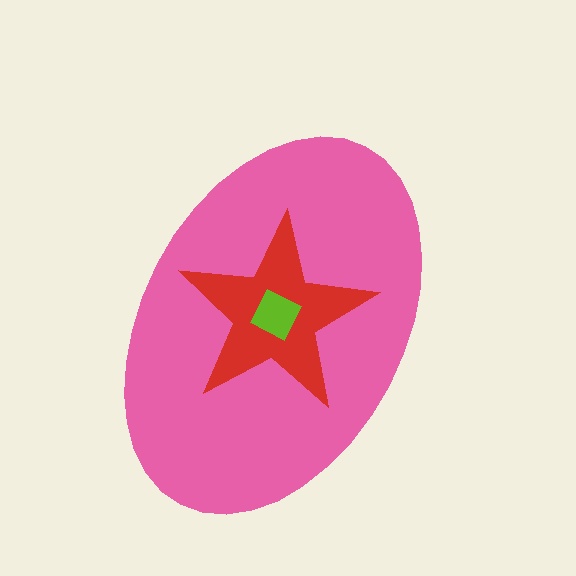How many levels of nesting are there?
3.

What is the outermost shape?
The pink ellipse.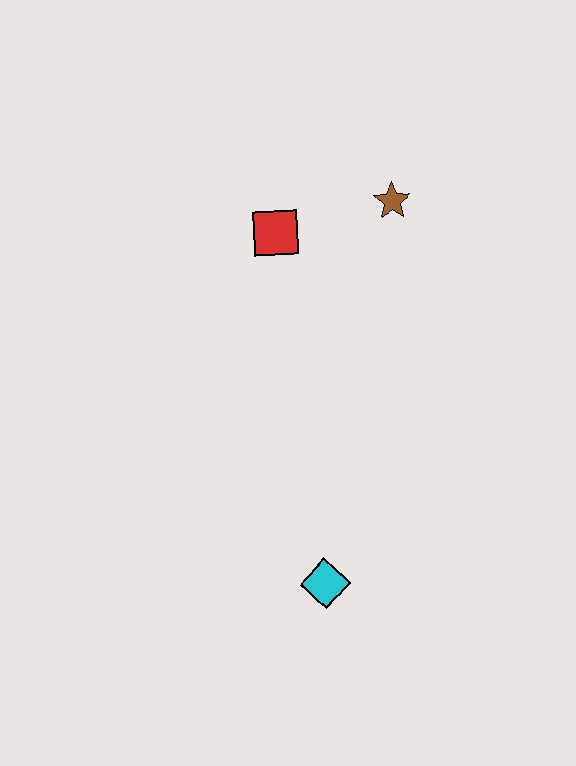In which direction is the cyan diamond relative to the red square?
The cyan diamond is below the red square.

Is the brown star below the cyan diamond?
No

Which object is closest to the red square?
The brown star is closest to the red square.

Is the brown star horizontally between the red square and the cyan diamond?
No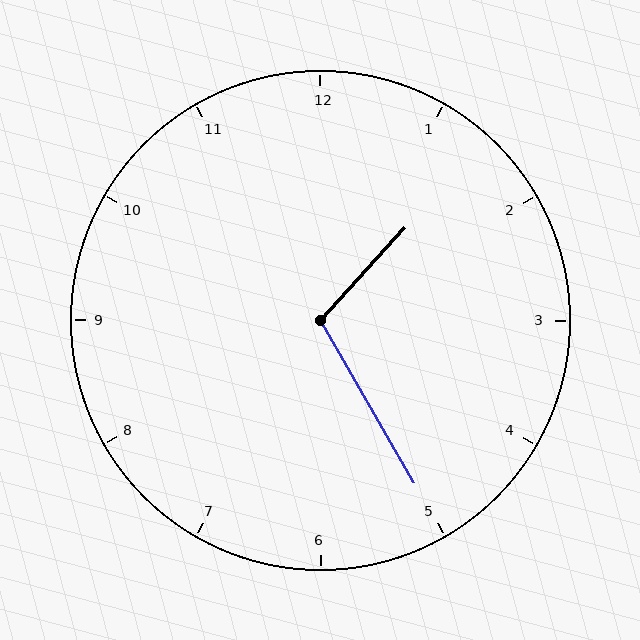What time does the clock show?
1:25.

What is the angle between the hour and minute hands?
Approximately 108 degrees.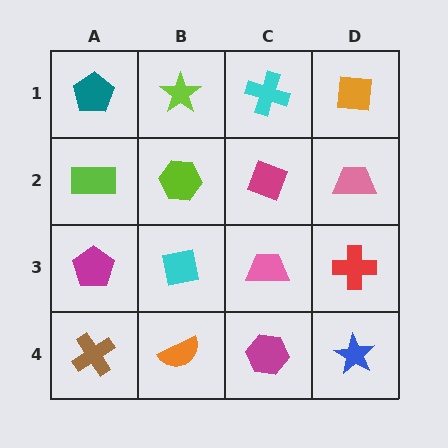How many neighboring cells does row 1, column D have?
2.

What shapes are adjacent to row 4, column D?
A red cross (row 3, column D), a magenta hexagon (row 4, column C).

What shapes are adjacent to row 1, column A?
A lime rectangle (row 2, column A), a lime star (row 1, column B).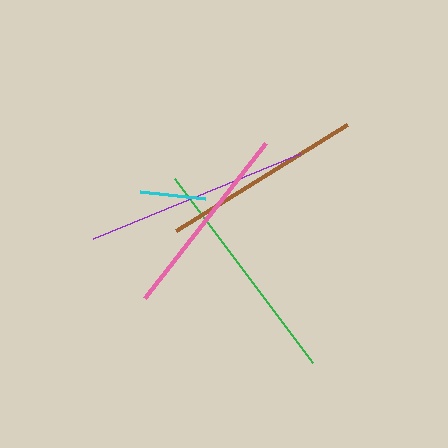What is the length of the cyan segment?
The cyan segment is approximately 66 pixels long.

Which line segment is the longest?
The green line is the longest at approximately 230 pixels.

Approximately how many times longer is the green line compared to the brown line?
The green line is approximately 1.1 times the length of the brown line.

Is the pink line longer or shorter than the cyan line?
The pink line is longer than the cyan line.